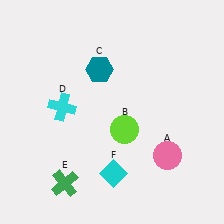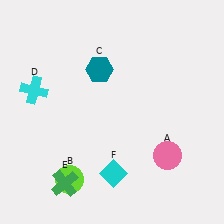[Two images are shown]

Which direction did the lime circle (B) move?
The lime circle (B) moved left.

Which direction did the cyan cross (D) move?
The cyan cross (D) moved left.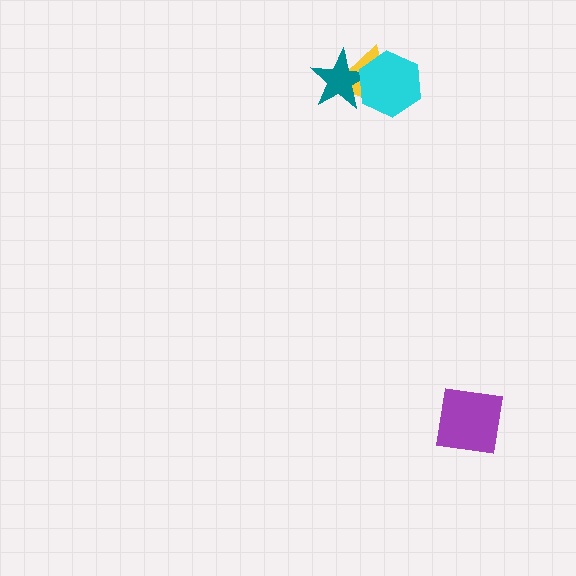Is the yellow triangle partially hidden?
Yes, it is partially covered by another shape.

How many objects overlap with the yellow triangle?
2 objects overlap with the yellow triangle.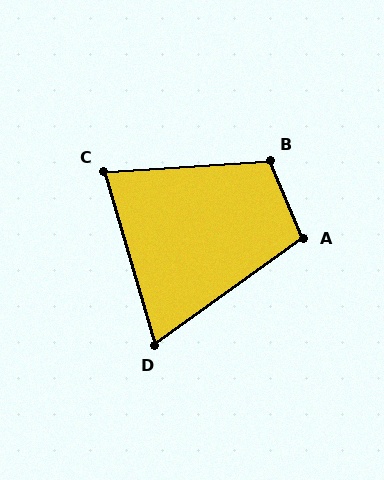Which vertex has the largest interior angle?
B, at approximately 109 degrees.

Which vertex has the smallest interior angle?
D, at approximately 71 degrees.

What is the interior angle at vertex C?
Approximately 77 degrees (acute).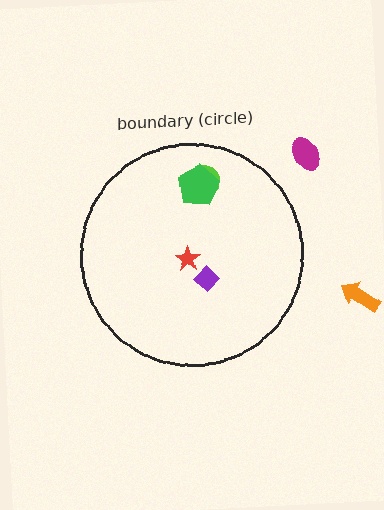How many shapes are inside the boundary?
4 inside, 2 outside.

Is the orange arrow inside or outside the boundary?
Outside.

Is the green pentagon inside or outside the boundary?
Inside.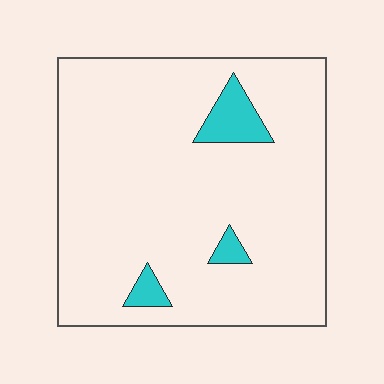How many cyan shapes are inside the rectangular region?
3.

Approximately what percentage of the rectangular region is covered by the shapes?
Approximately 5%.